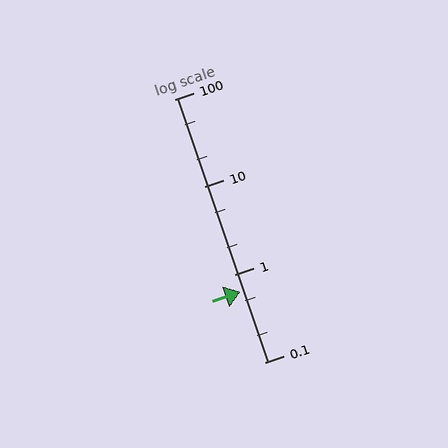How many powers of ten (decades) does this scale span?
The scale spans 3 decades, from 0.1 to 100.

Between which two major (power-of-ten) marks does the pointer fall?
The pointer is between 0.1 and 1.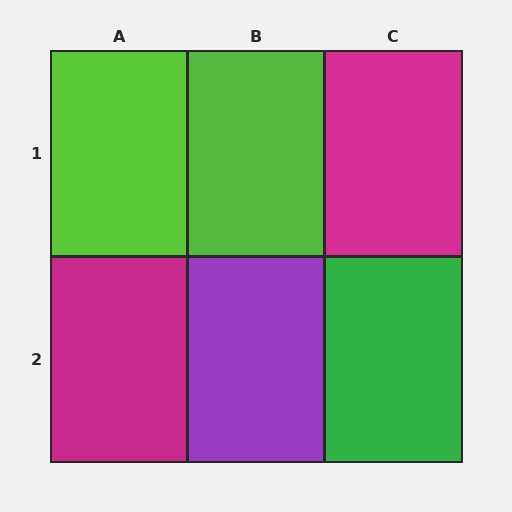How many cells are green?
1 cell is green.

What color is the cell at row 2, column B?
Purple.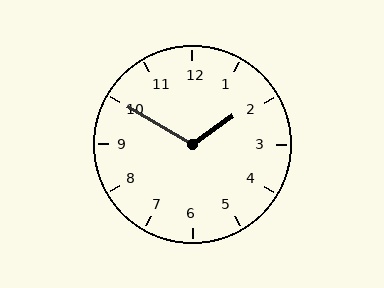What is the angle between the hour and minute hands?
Approximately 115 degrees.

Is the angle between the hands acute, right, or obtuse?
It is obtuse.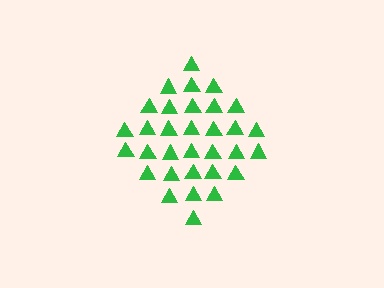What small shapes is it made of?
It is made of small triangles.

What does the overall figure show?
The overall figure shows a diamond.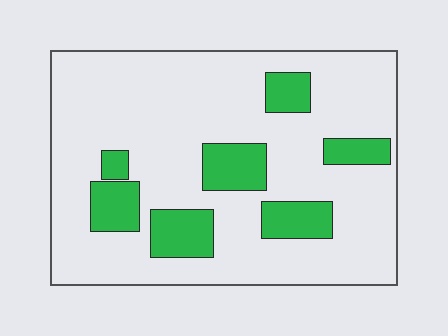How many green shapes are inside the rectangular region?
7.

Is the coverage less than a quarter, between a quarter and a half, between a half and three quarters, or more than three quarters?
Less than a quarter.